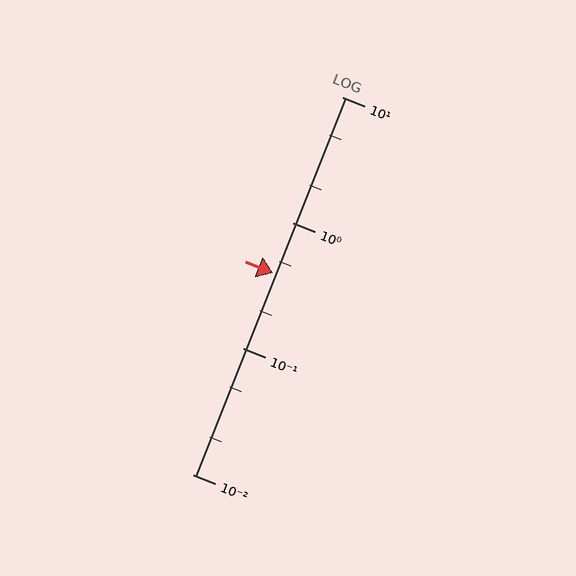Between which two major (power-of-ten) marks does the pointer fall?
The pointer is between 0.1 and 1.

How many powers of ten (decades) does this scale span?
The scale spans 3 decades, from 0.01 to 10.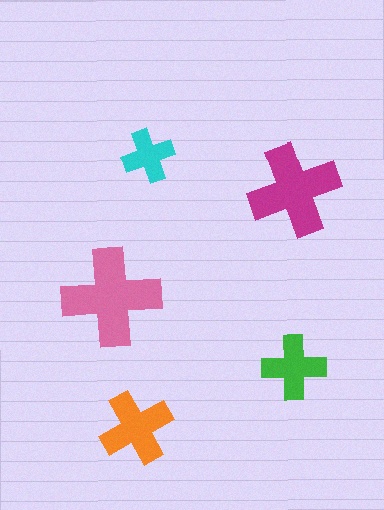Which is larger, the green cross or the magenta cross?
The magenta one.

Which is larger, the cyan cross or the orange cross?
The orange one.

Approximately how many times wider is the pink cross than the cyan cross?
About 2 times wider.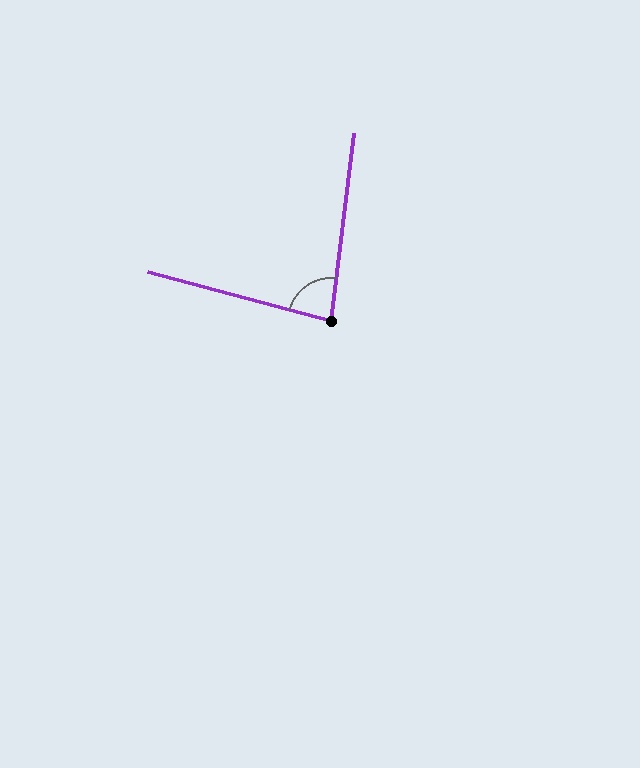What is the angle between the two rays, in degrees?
Approximately 82 degrees.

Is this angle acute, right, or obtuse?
It is acute.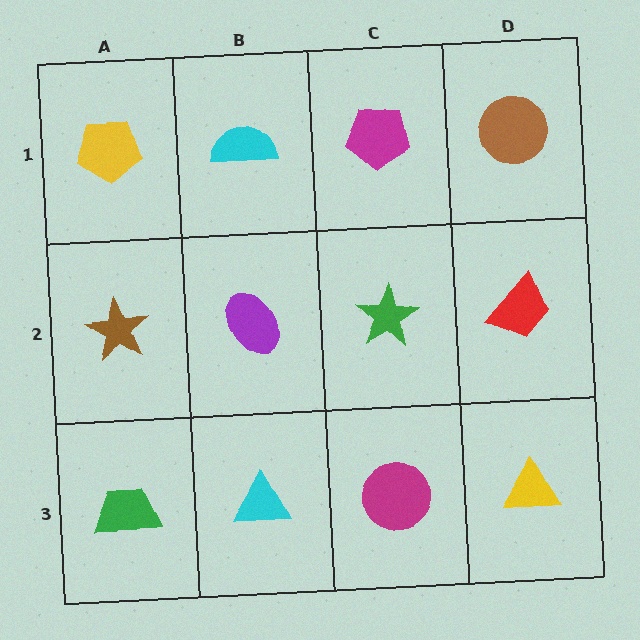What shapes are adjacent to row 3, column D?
A red trapezoid (row 2, column D), a magenta circle (row 3, column C).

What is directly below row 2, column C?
A magenta circle.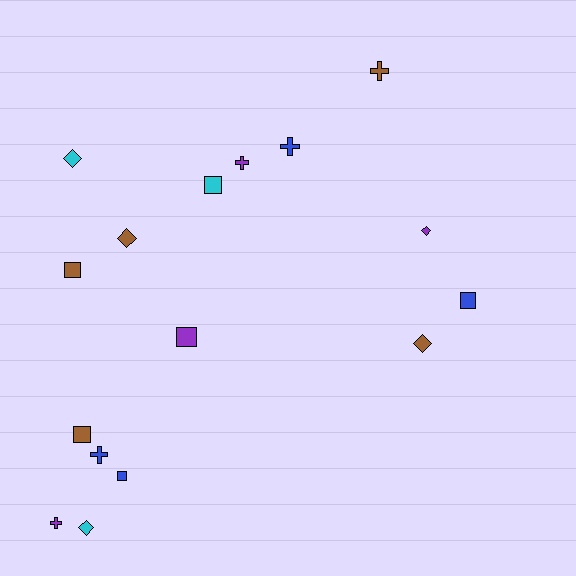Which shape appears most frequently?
Square, with 6 objects.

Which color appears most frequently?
Brown, with 5 objects.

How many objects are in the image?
There are 16 objects.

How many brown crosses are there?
There is 1 brown cross.